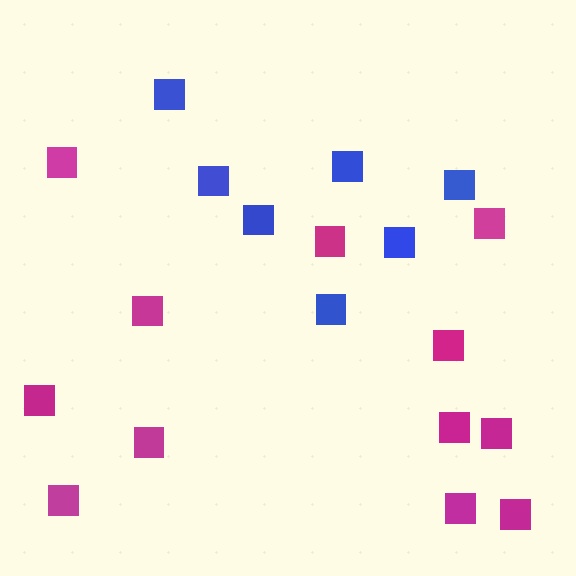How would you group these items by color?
There are 2 groups: one group of magenta squares (12) and one group of blue squares (7).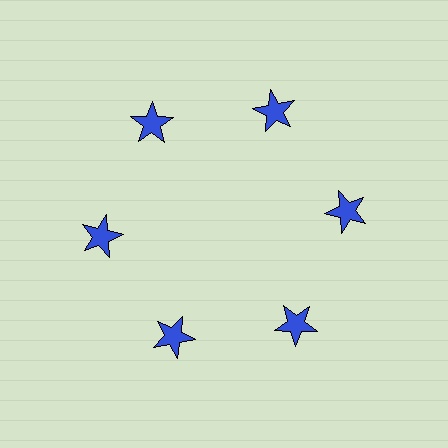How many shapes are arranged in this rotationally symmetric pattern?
There are 6 shapes, arranged in 6 groups of 1.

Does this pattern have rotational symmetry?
Yes, this pattern has 6-fold rotational symmetry. It looks the same after rotating 60 degrees around the center.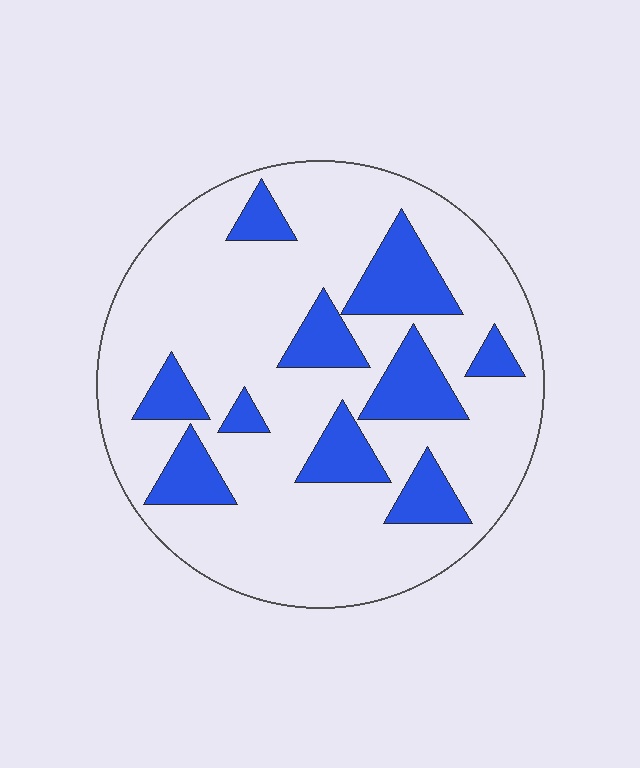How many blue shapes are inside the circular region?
10.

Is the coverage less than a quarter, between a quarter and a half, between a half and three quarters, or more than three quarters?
Less than a quarter.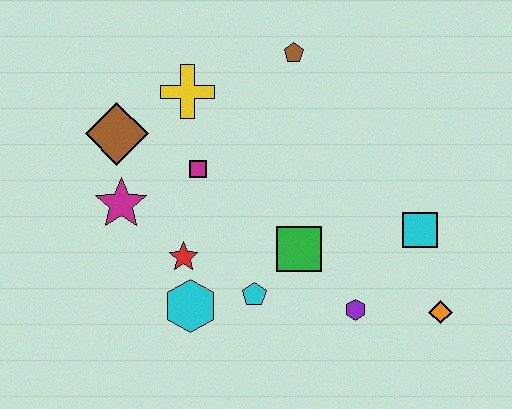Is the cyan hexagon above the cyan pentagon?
No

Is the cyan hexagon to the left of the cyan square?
Yes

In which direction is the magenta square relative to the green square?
The magenta square is to the left of the green square.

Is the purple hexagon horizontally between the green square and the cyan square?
Yes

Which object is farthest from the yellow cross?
The orange diamond is farthest from the yellow cross.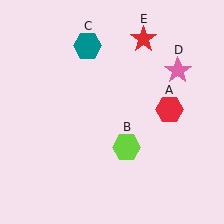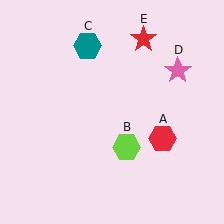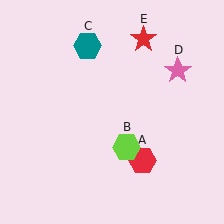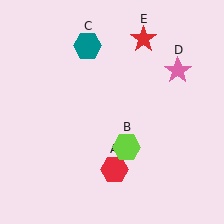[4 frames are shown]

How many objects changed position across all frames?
1 object changed position: red hexagon (object A).